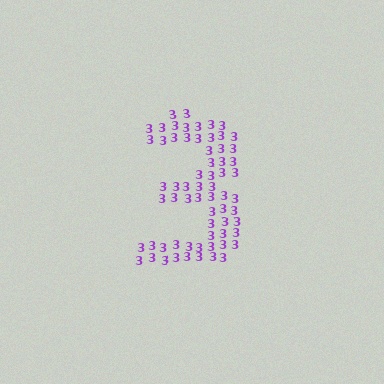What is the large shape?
The large shape is the digit 3.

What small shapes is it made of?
It is made of small digit 3's.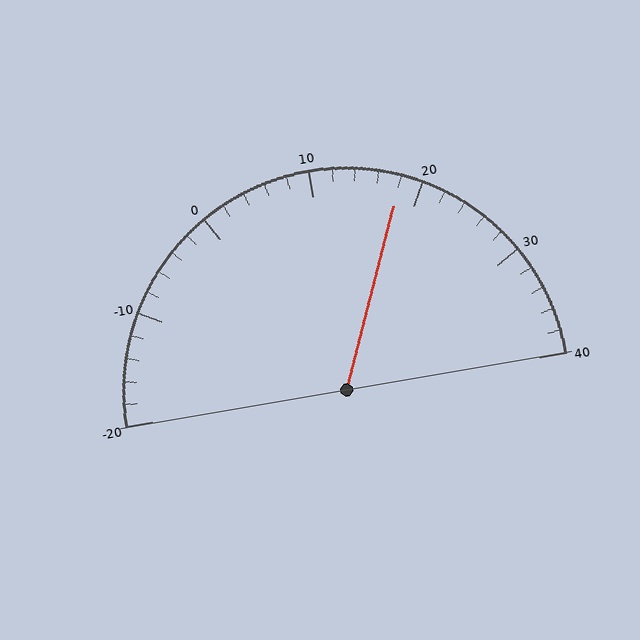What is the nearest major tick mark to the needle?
The nearest major tick mark is 20.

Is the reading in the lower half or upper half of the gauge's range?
The reading is in the upper half of the range (-20 to 40).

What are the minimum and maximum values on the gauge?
The gauge ranges from -20 to 40.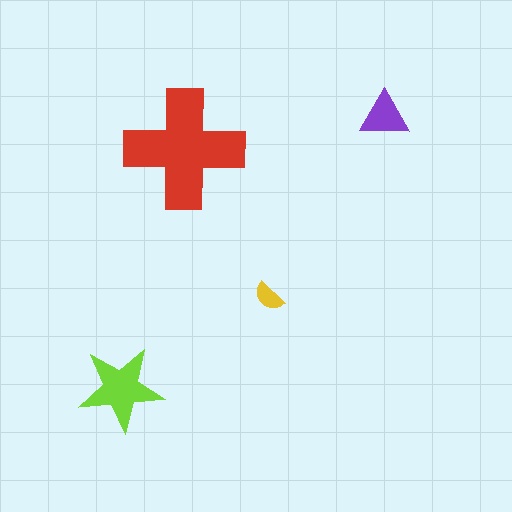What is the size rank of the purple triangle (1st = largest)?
3rd.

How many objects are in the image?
There are 4 objects in the image.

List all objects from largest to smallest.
The red cross, the lime star, the purple triangle, the yellow semicircle.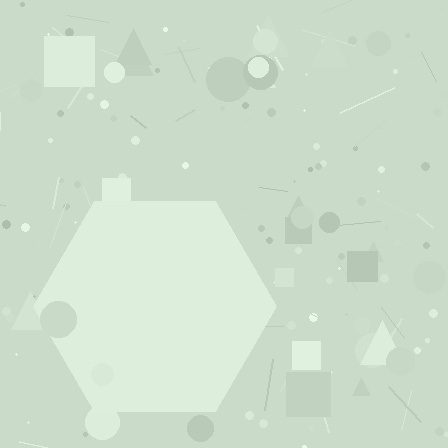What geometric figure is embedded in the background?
A hexagon is embedded in the background.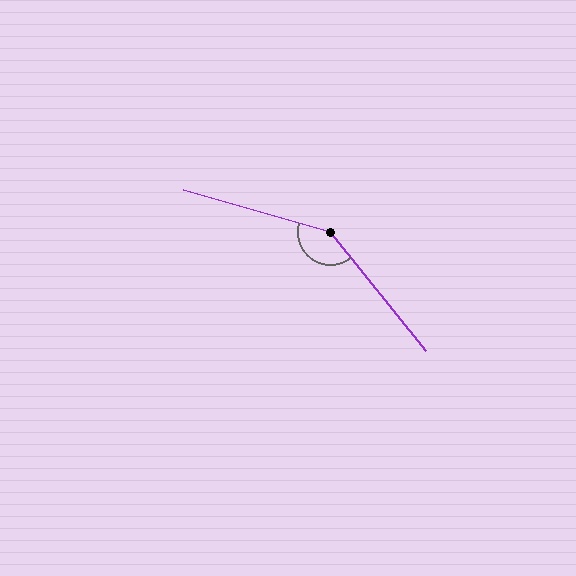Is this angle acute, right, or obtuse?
It is obtuse.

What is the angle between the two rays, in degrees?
Approximately 145 degrees.